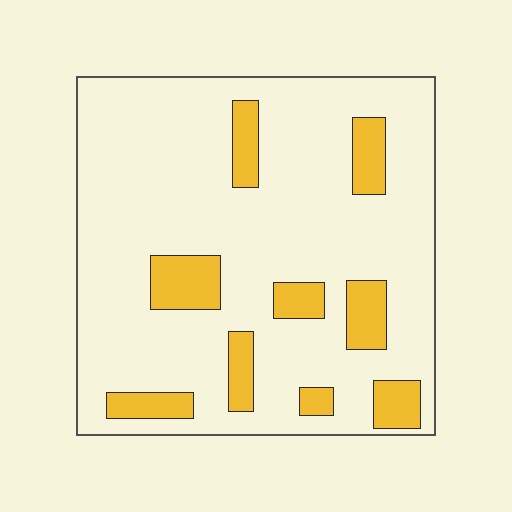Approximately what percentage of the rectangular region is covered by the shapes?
Approximately 15%.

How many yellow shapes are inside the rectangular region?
9.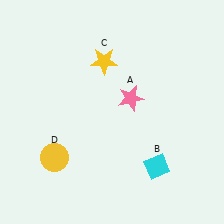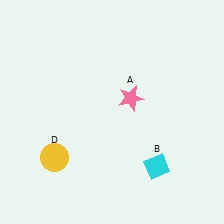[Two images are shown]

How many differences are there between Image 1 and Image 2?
There is 1 difference between the two images.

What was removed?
The yellow star (C) was removed in Image 2.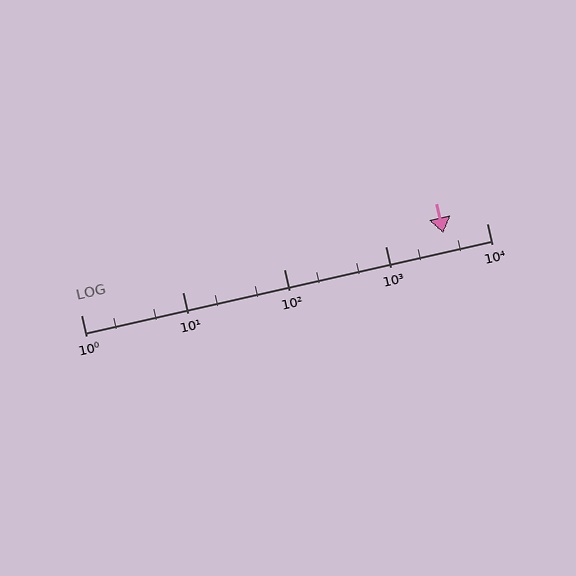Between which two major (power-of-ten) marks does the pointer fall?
The pointer is between 1000 and 10000.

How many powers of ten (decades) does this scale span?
The scale spans 4 decades, from 1 to 10000.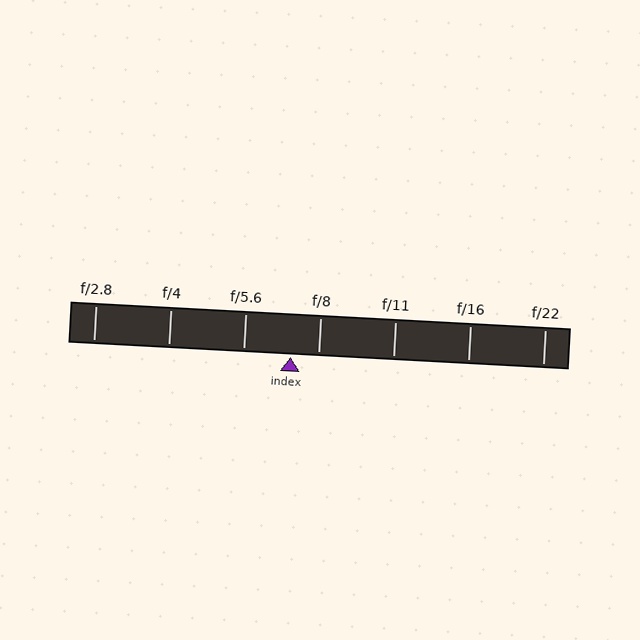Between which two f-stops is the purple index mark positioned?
The index mark is between f/5.6 and f/8.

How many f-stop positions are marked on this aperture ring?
There are 7 f-stop positions marked.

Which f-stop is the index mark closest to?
The index mark is closest to f/8.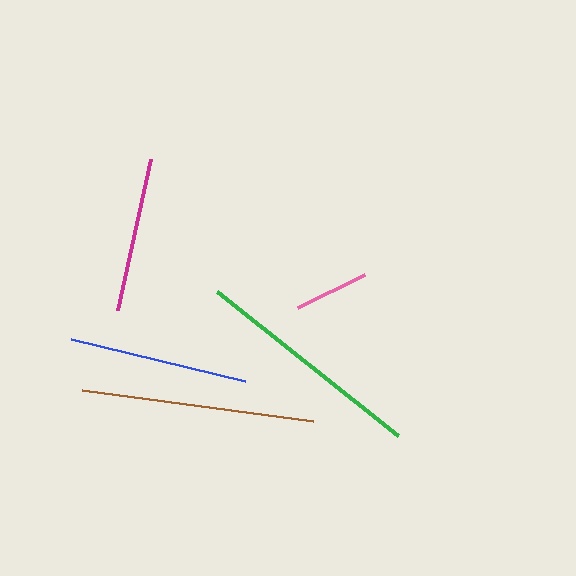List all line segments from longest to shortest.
From longest to shortest: brown, green, blue, magenta, pink.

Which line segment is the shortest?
The pink line is the shortest at approximately 75 pixels.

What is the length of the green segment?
The green segment is approximately 232 pixels long.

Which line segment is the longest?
The brown line is the longest at approximately 233 pixels.